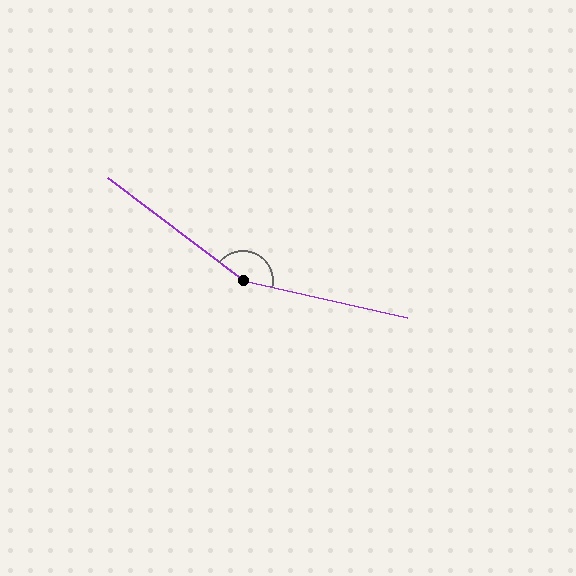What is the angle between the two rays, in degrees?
Approximately 155 degrees.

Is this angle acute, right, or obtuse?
It is obtuse.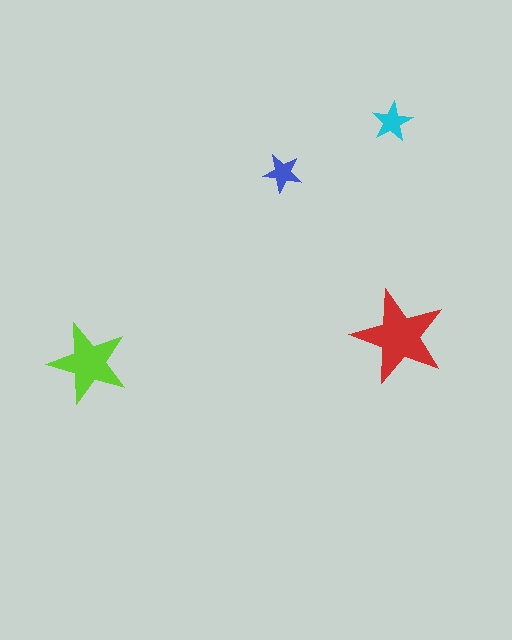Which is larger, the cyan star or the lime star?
The lime one.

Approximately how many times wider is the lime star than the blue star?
About 2 times wider.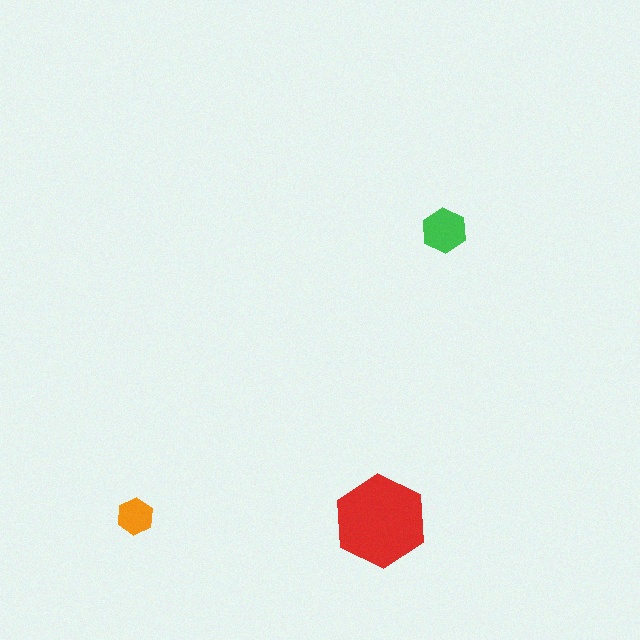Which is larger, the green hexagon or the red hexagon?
The red one.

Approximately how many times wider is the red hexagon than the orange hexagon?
About 2.5 times wider.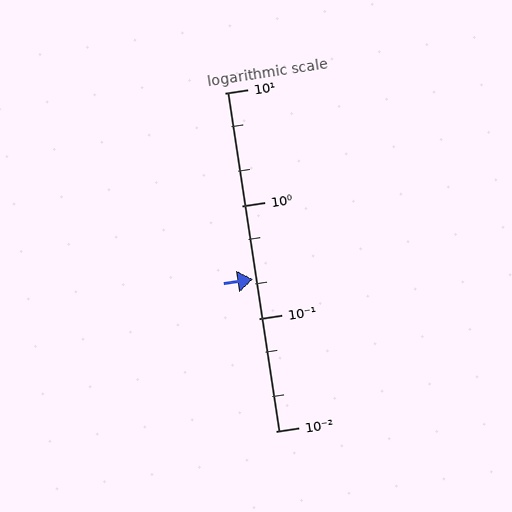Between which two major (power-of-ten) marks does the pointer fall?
The pointer is between 0.1 and 1.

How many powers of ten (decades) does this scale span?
The scale spans 3 decades, from 0.01 to 10.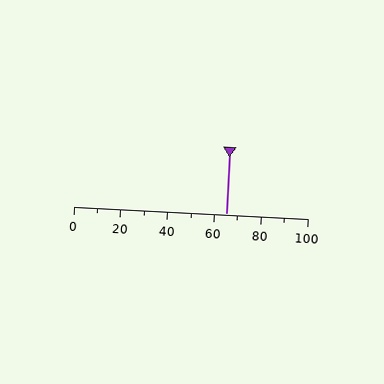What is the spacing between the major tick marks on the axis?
The major ticks are spaced 20 apart.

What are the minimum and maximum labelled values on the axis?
The axis runs from 0 to 100.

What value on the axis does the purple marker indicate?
The marker indicates approximately 65.